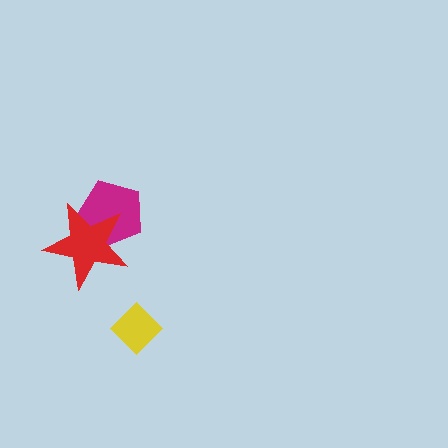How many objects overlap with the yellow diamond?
0 objects overlap with the yellow diamond.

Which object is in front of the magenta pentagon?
The red star is in front of the magenta pentagon.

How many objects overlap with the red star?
1 object overlaps with the red star.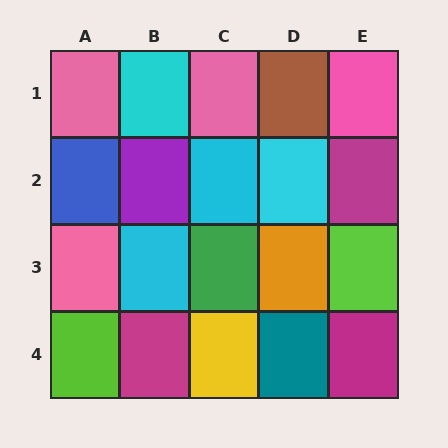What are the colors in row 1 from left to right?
Pink, cyan, pink, brown, pink.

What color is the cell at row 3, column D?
Orange.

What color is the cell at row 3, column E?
Lime.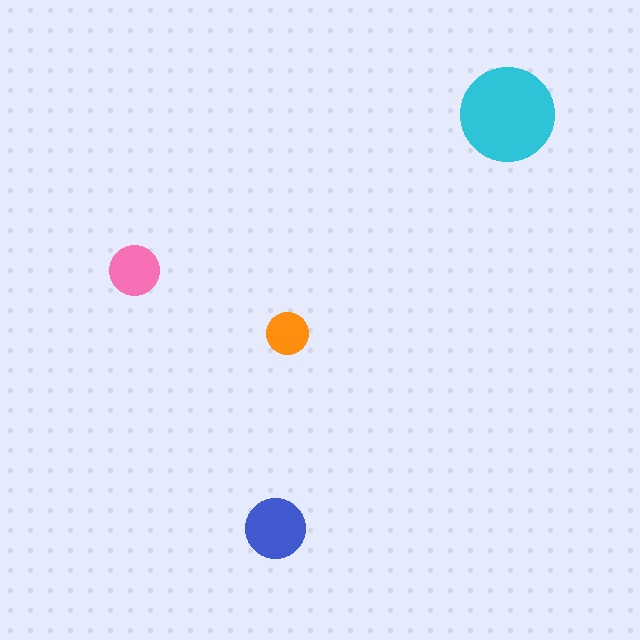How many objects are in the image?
There are 4 objects in the image.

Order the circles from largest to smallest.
the cyan one, the blue one, the pink one, the orange one.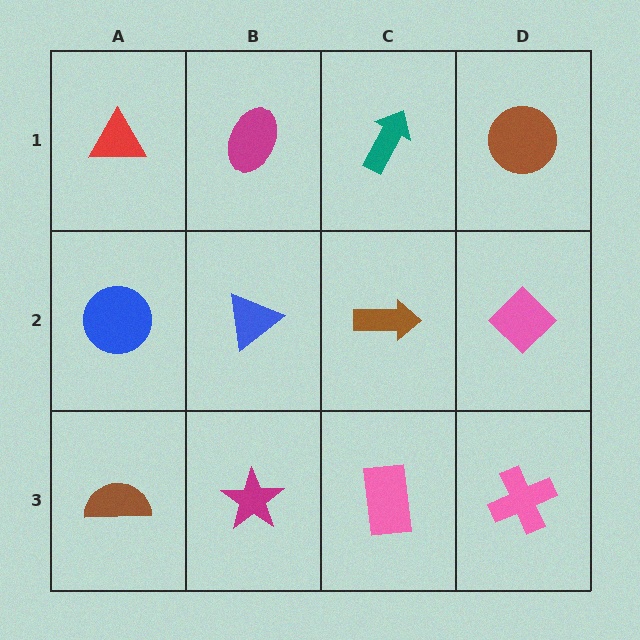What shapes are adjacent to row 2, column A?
A red triangle (row 1, column A), a brown semicircle (row 3, column A), a blue triangle (row 2, column B).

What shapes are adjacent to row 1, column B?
A blue triangle (row 2, column B), a red triangle (row 1, column A), a teal arrow (row 1, column C).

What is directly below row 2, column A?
A brown semicircle.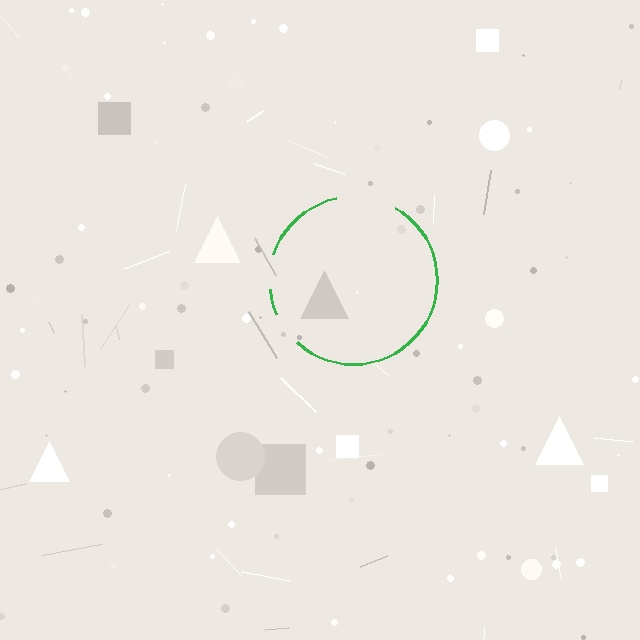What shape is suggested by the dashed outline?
The dashed outline suggests a circle.